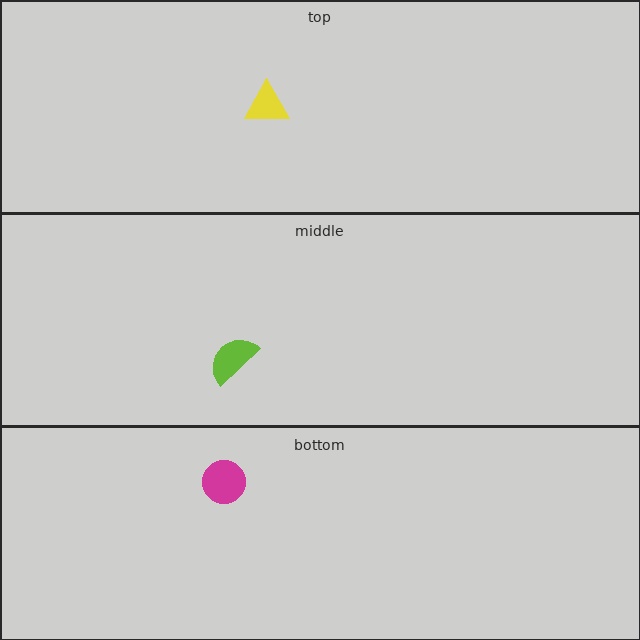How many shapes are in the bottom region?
1.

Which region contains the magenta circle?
The bottom region.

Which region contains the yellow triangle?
The top region.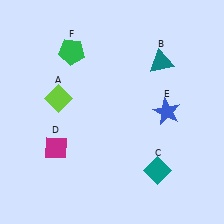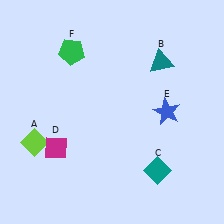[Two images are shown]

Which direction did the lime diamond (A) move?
The lime diamond (A) moved down.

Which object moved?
The lime diamond (A) moved down.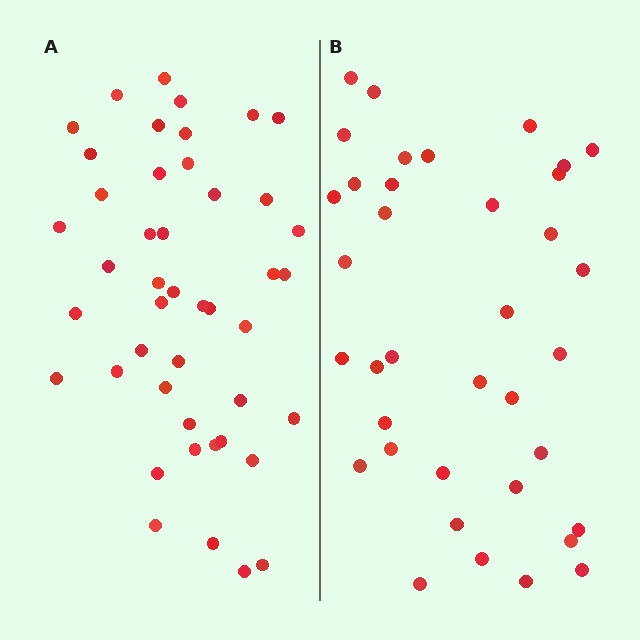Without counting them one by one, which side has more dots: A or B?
Region A (the left region) has more dots.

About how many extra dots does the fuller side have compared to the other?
Region A has roughly 8 or so more dots than region B.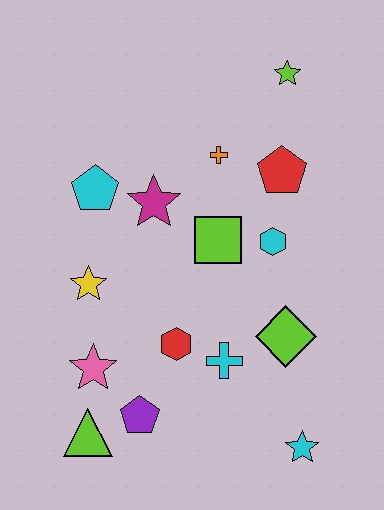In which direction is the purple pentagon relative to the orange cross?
The purple pentagon is below the orange cross.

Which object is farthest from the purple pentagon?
The lime star is farthest from the purple pentagon.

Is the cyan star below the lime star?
Yes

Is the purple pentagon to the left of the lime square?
Yes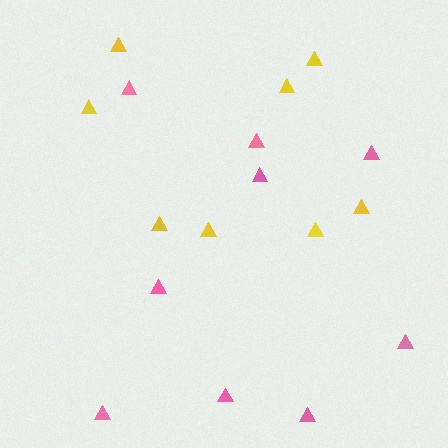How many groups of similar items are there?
There are 2 groups: one group of yellow triangles (8) and one group of pink triangles (9).